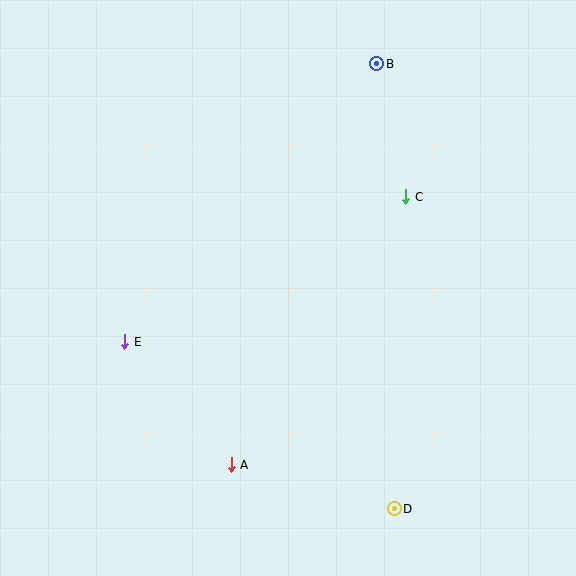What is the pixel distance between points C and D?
The distance between C and D is 313 pixels.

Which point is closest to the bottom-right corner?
Point D is closest to the bottom-right corner.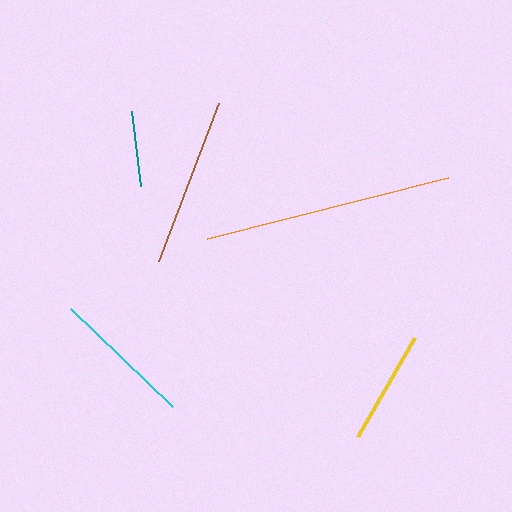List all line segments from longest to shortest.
From longest to shortest: orange, brown, cyan, yellow, teal.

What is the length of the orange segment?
The orange segment is approximately 248 pixels long.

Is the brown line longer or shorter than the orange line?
The orange line is longer than the brown line.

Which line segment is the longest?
The orange line is the longest at approximately 248 pixels.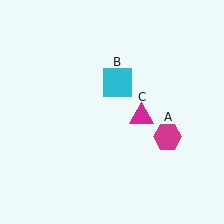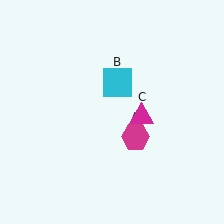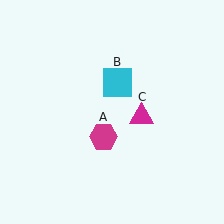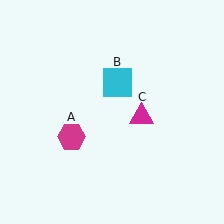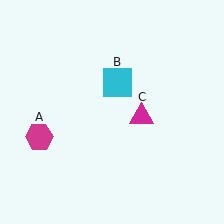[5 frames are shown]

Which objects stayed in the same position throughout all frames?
Cyan square (object B) and magenta triangle (object C) remained stationary.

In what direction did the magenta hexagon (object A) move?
The magenta hexagon (object A) moved left.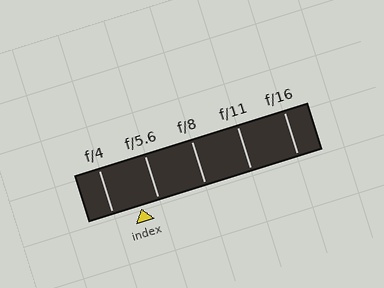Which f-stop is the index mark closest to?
The index mark is closest to f/5.6.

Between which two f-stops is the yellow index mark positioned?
The index mark is between f/4 and f/5.6.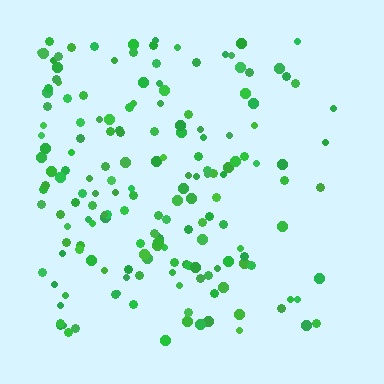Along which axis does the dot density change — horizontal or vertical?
Horizontal.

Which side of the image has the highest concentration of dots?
The left.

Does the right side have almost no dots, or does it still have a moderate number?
Still a moderate number, just noticeably fewer than the left.